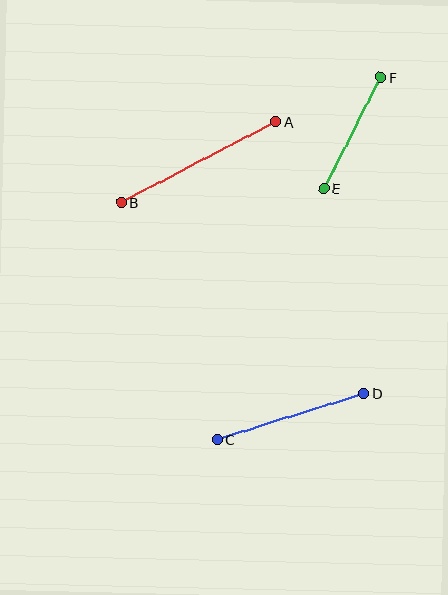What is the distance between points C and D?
The distance is approximately 153 pixels.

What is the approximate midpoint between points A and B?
The midpoint is at approximately (199, 162) pixels.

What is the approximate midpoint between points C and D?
The midpoint is at approximately (290, 417) pixels.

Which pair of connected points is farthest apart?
Points A and B are farthest apart.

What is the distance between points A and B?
The distance is approximately 174 pixels.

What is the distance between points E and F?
The distance is approximately 125 pixels.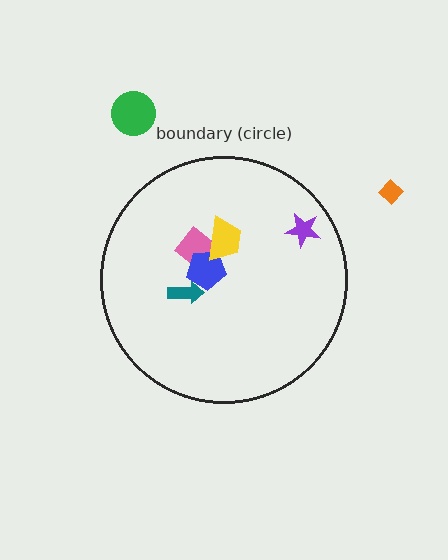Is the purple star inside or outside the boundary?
Inside.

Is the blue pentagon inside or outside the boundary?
Inside.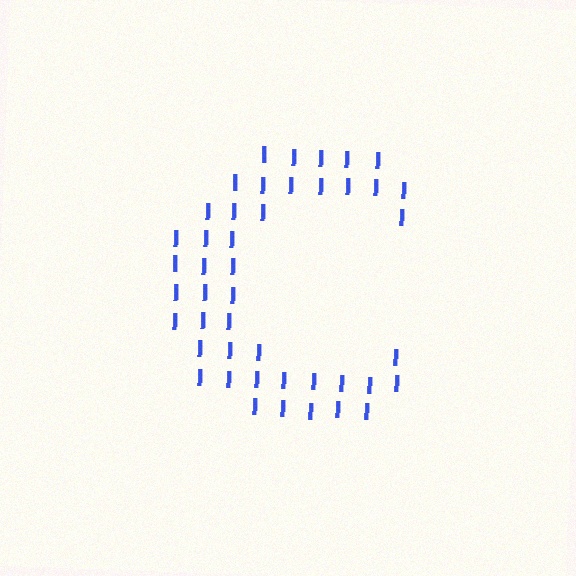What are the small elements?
The small elements are letter I's.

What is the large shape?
The large shape is the letter C.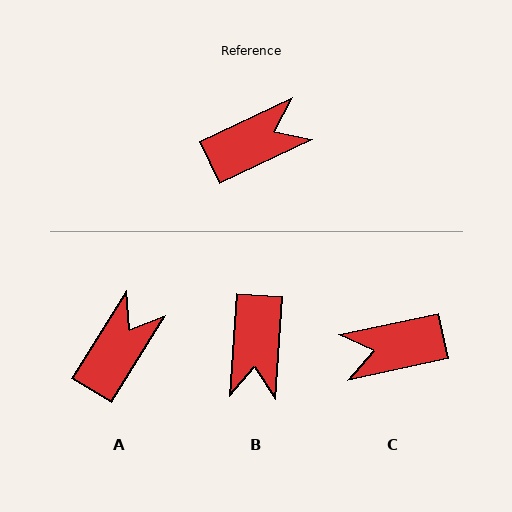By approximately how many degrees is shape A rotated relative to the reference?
Approximately 33 degrees counter-clockwise.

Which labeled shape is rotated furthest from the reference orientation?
C, about 167 degrees away.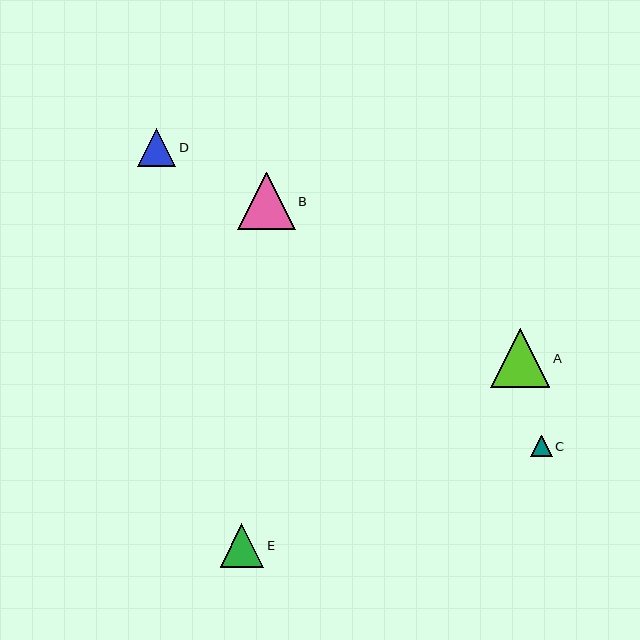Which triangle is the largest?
Triangle A is the largest with a size of approximately 60 pixels.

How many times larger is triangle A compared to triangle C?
Triangle A is approximately 2.8 times the size of triangle C.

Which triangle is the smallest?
Triangle C is the smallest with a size of approximately 21 pixels.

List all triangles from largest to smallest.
From largest to smallest: A, B, E, D, C.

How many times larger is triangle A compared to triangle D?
Triangle A is approximately 1.6 times the size of triangle D.